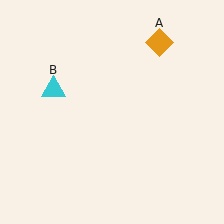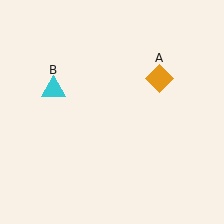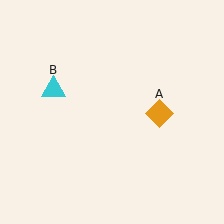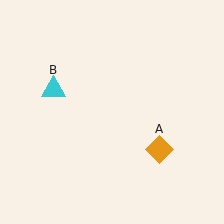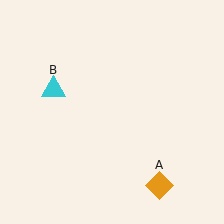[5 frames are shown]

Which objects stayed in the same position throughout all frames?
Cyan triangle (object B) remained stationary.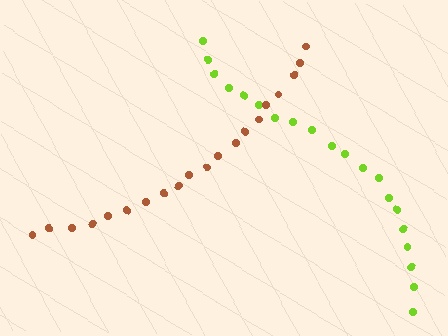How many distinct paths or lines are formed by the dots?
There are 2 distinct paths.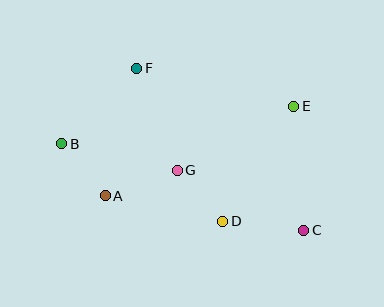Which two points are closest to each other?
Points A and B are closest to each other.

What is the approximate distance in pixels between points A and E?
The distance between A and E is approximately 209 pixels.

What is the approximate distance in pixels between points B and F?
The distance between B and F is approximately 107 pixels.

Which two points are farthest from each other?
Points B and C are farthest from each other.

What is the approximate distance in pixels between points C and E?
The distance between C and E is approximately 124 pixels.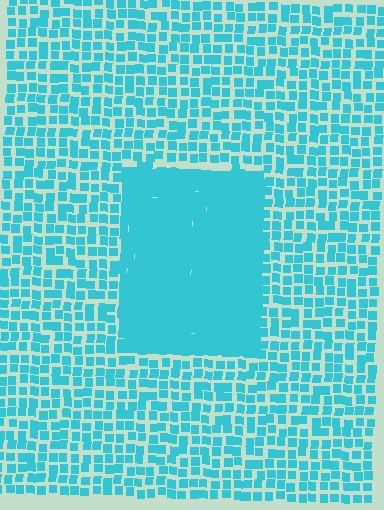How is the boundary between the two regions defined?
The boundary is defined by a change in element density (approximately 2.3x ratio). All elements are the same color, size, and shape.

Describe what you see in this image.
The image contains small cyan elements arranged at two different densities. A rectangle-shaped region is visible where the elements are more densely packed than the surrounding area.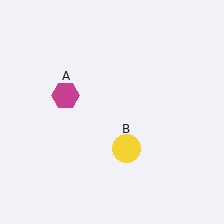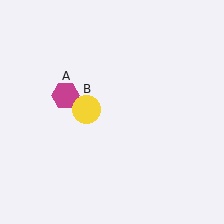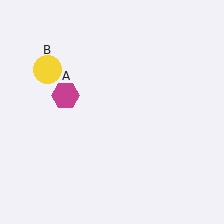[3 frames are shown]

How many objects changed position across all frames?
1 object changed position: yellow circle (object B).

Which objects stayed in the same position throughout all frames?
Magenta hexagon (object A) remained stationary.